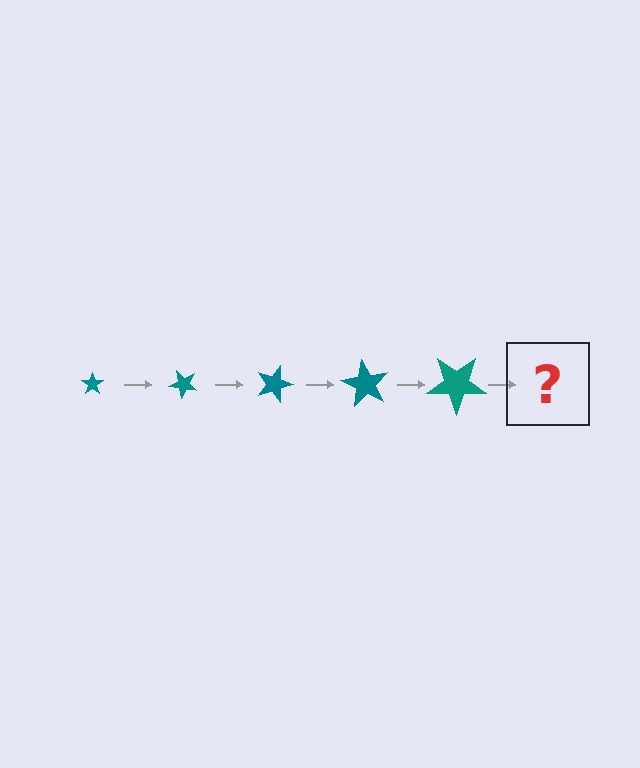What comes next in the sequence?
The next element should be a star, larger than the previous one and rotated 225 degrees from the start.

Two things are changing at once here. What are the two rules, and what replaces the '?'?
The two rules are that the star grows larger each step and it rotates 45 degrees each step. The '?' should be a star, larger than the previous one and rotated 225 degrees from the start.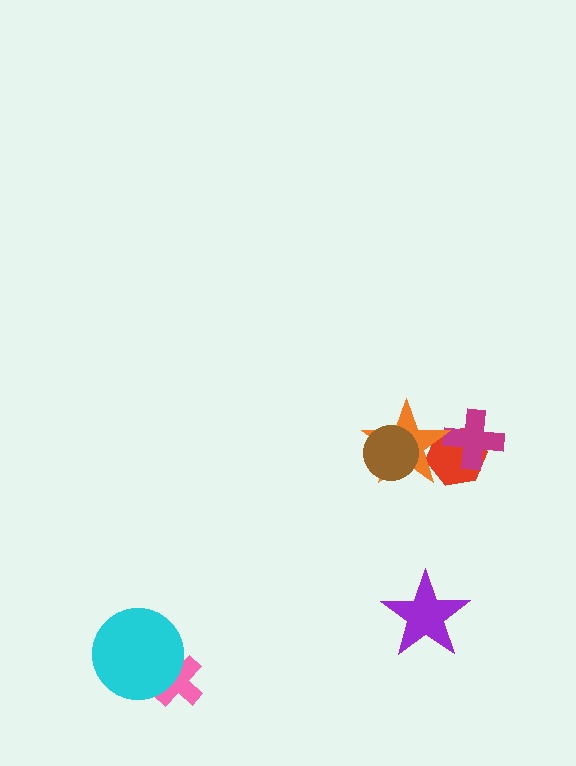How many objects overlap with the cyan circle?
1 object overlaps with the cyan circle.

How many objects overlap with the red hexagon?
2 objects overlap with the red hexagon.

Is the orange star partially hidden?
Yes, it is partially covered by another shape.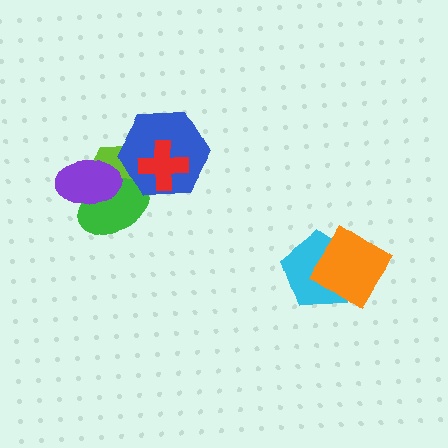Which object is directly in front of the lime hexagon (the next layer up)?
The green ellipse is directly in front of the lime hexagon.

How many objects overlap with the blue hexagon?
3 objects overlap with the blue hexagon.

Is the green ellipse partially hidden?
Yes, it is partially covered by another shape.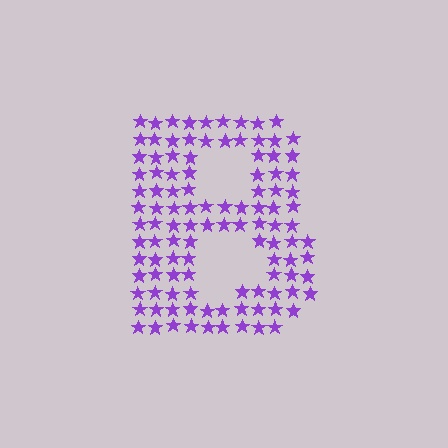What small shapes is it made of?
It is made of small stars.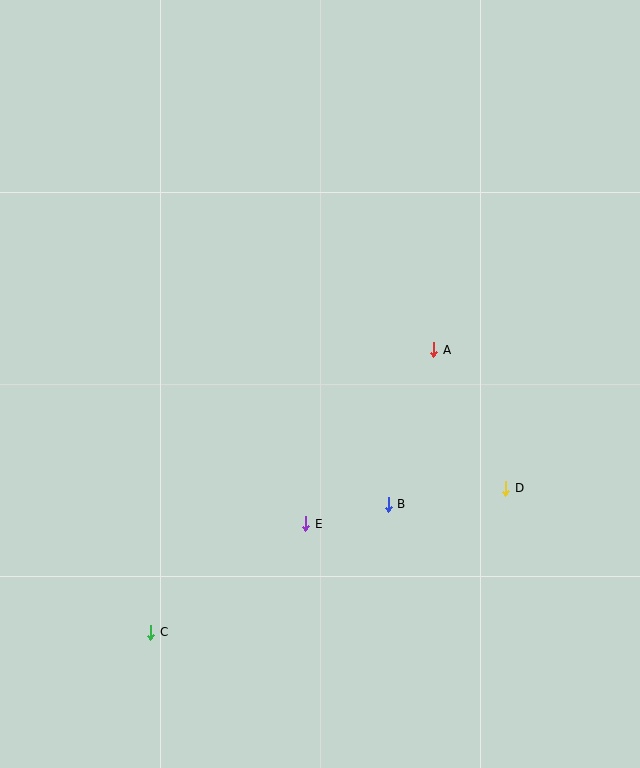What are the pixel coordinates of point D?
Point D is at (506, 488).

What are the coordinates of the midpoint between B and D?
The midpoint between B and D is at (447, 496).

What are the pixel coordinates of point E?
Point E is at (306, 524).